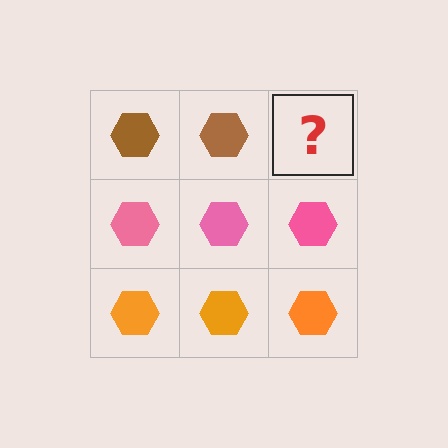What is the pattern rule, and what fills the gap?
The rule is that each row has a consistent color. The gap should be filled with a brown hexagon.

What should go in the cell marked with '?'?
The missing cell should contain a brown hexagon.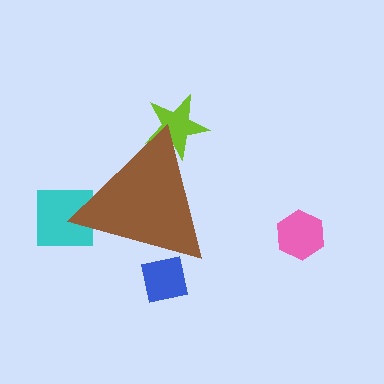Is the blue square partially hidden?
Yes, the blue square is partially hidden behind the brown triangle.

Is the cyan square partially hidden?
Yes, the cyan square is partially hidden behind the brown triangle.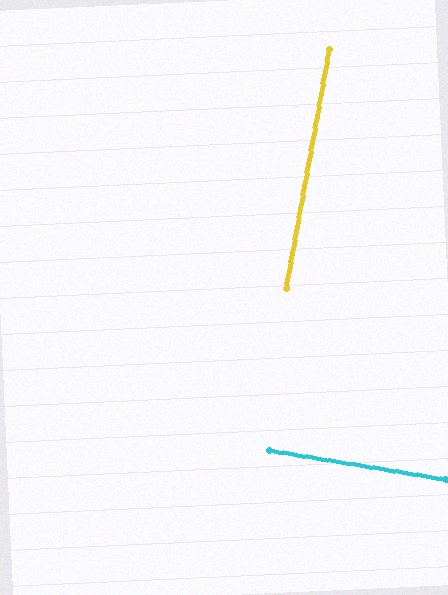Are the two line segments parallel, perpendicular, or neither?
Perpendicular — they meet at approximately 89°.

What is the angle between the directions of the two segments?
Approximately 89 degrees.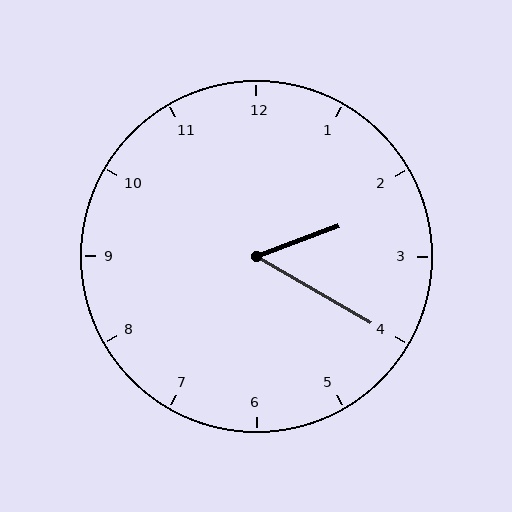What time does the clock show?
2:20.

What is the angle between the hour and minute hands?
Approximately 50 degrees.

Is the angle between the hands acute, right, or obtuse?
It is acute.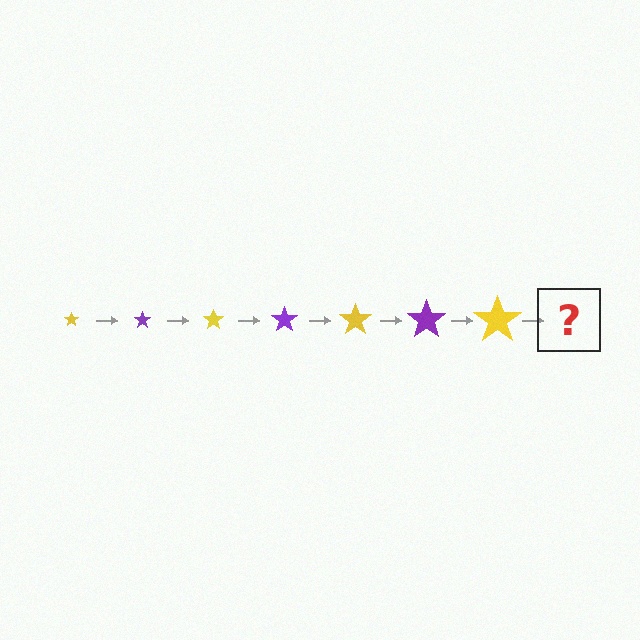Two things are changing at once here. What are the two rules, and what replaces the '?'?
The two rules are that the star grows larger each step and the color cycles through yellow and purple. The '?' should be a purple star, larger than the previous one.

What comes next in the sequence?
The next element should be a purple star, larger than the previous one.